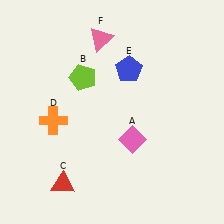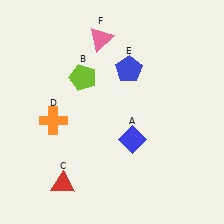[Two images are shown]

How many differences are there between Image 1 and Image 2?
There is 1 difference between the two images.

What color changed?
The diamond (A) changed from pink in Image 1 to blue in Image 2.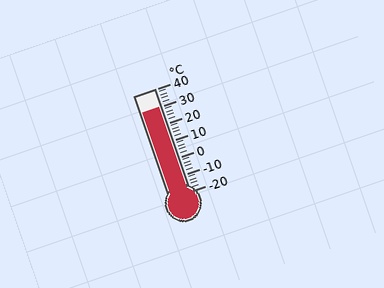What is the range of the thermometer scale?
The thermometer scale ranges from -20°C to 40°C.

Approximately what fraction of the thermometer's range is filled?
The thermometer is filled to approximately 85% of its range.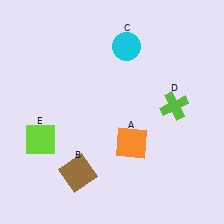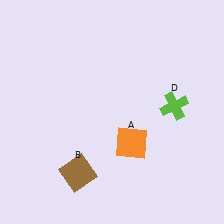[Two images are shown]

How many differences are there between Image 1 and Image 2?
There are 2 differences between the two images.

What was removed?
The lime square (E), the cyan circle (C) were removed in Image 2.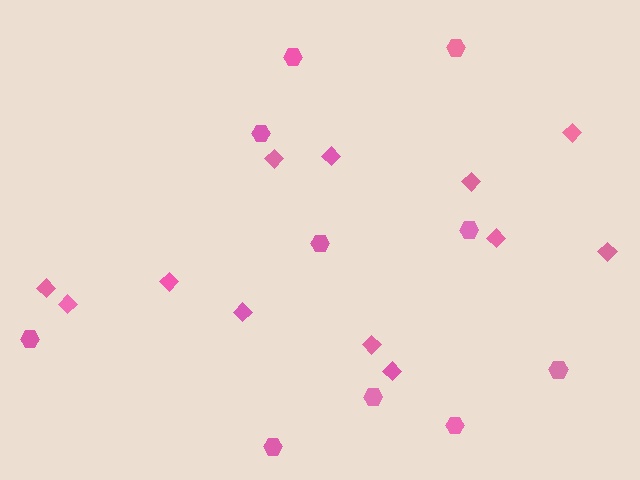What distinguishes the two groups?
There are 2 groups: one group of hexagons (10) and one group of diamonds (12).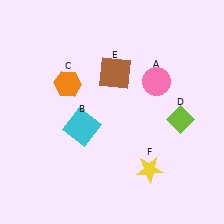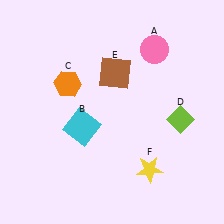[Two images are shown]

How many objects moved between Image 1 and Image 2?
1 object moved between the two images.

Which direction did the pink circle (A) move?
The pink circle (A) moved up.